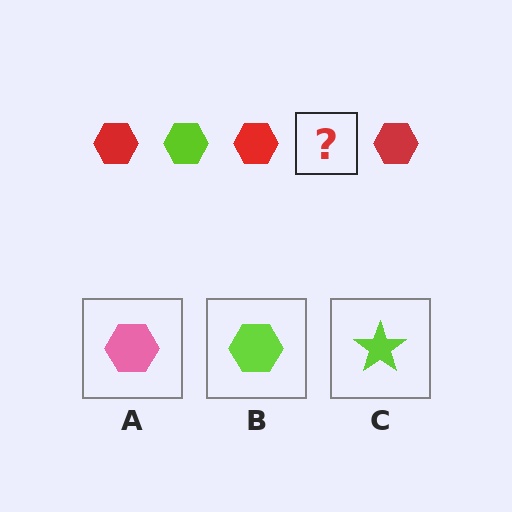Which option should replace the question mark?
Option B.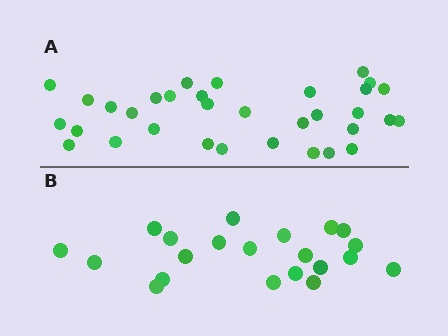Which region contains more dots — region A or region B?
Region A (the top region) has more dots.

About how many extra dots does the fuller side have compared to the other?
Region A has roughly 12 or so more dots than region B.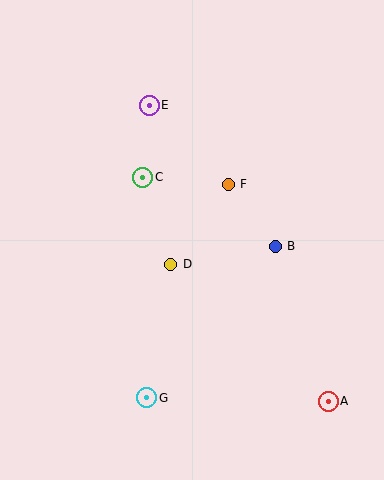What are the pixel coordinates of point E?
Point E is at (149, 105).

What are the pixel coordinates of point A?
Point A is at (328, 401).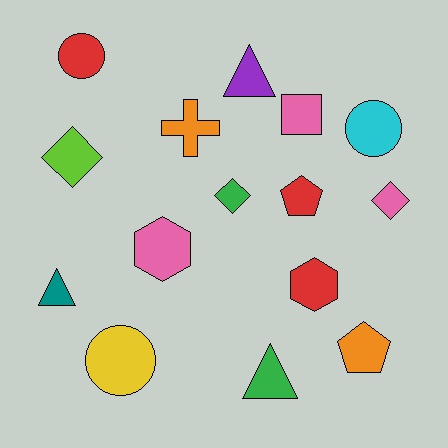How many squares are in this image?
There is 1 square.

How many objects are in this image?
There are 15 objects.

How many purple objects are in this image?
There is 1 purple object.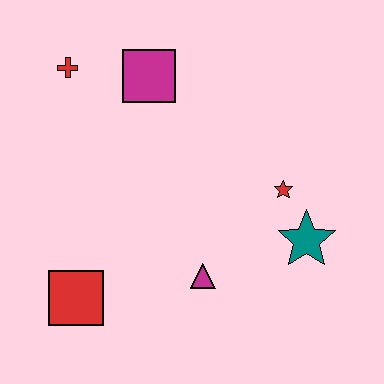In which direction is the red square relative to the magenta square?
The red square is below the magenta square.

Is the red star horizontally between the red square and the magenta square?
No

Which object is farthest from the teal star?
The red cross is farthest from the teal star.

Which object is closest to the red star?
The teal star is closest to the red star.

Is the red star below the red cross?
Yes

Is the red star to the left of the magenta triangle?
No